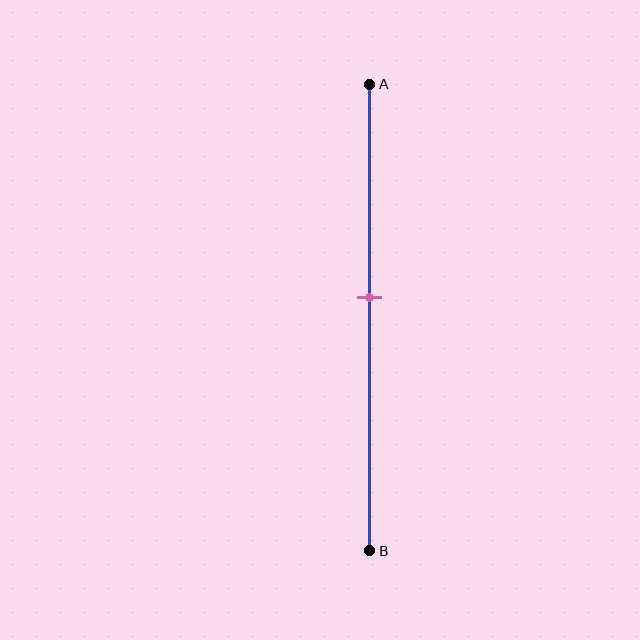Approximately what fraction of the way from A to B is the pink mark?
The pink mark is approximately 45% of the way from A to B.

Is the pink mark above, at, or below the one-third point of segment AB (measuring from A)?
The pink mark is below the one-third point of segment AB.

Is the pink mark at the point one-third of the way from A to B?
No, the mark is at about 45% from A, not at the 33% one-third point.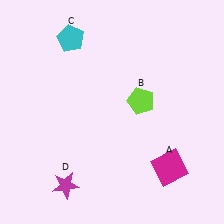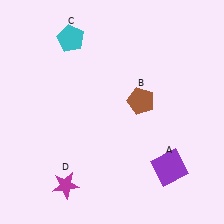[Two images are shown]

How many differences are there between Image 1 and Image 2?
There are 2 differences between the two images.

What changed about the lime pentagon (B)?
In Image 1, B is lime. In Image 2, it changed to brown.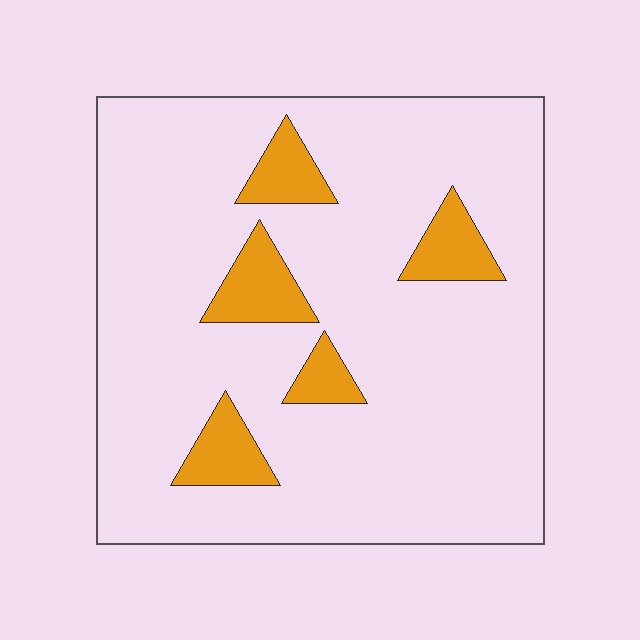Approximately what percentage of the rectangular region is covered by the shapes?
Approximately 10%.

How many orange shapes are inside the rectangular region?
5.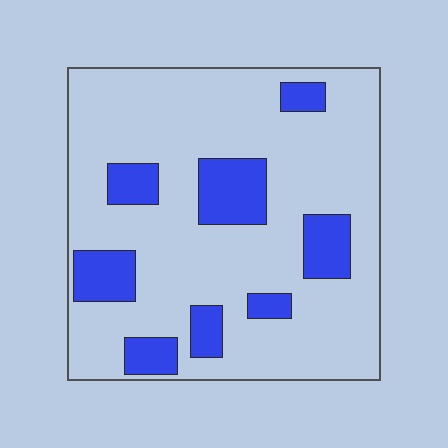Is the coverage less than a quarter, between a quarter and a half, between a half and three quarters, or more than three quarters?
Less than a quarter.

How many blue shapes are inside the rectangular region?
8.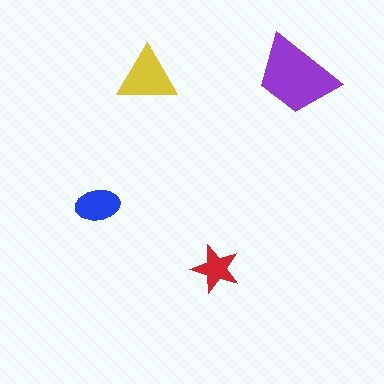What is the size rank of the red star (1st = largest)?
4th.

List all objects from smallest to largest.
The red star, the blue ellipse, the yellow triangle, the purple trapezoid.